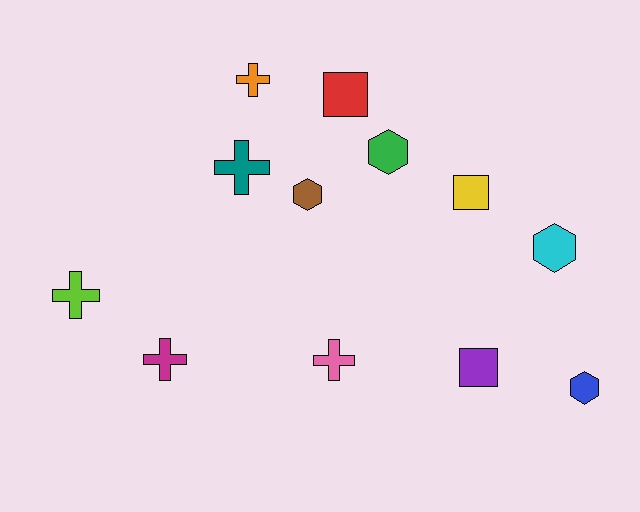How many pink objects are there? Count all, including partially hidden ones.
There is 1 pink object.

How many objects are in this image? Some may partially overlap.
There are 12 objects.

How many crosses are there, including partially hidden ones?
There are 5 crosses.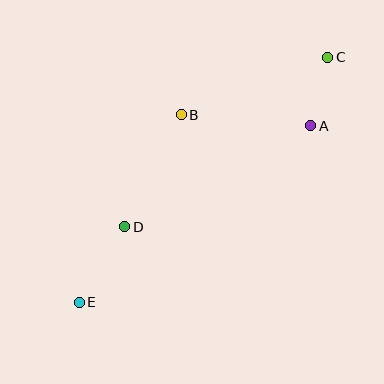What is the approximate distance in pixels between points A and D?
The distance between A and D is approximately 212 pixels.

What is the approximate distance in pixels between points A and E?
The distance between A and E is approximately 291 pixels.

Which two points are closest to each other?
Points A and C are closest to each other.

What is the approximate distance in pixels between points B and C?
The distance between B and C is approximately 157 pixels.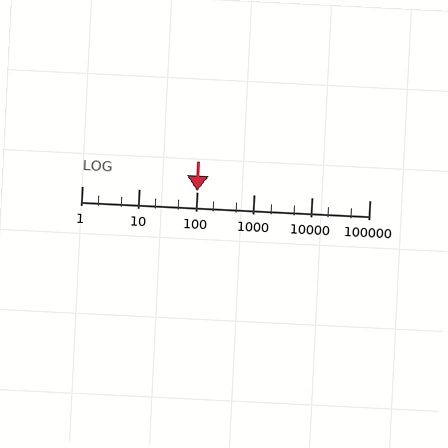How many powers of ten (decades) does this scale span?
The scale spans 5 decades, from 1 to 100000.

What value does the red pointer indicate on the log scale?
The pointer indicates approximately 100.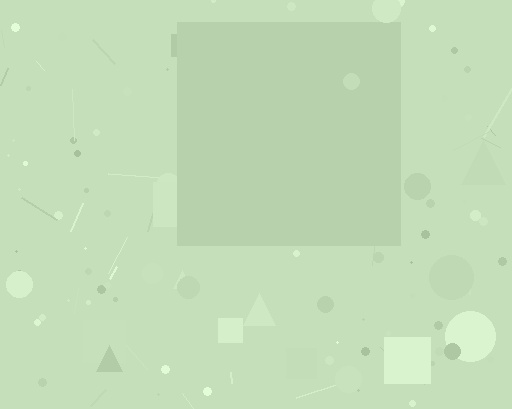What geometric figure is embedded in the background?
A square is embedded in the background.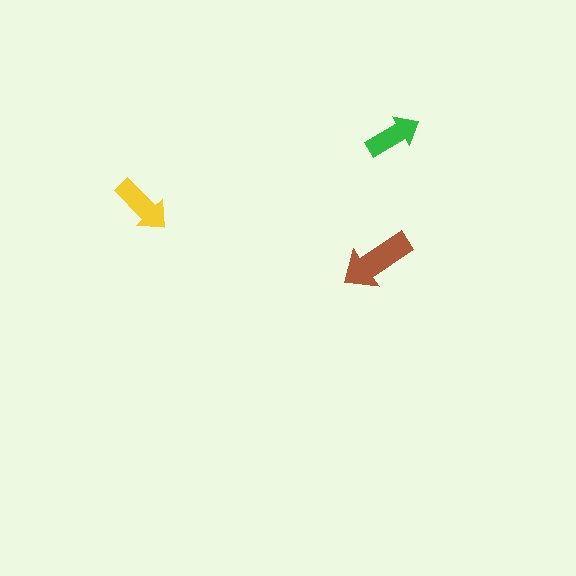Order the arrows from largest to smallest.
the brown one, the yellow one, the green one.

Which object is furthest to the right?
The green arrow is rightmost.